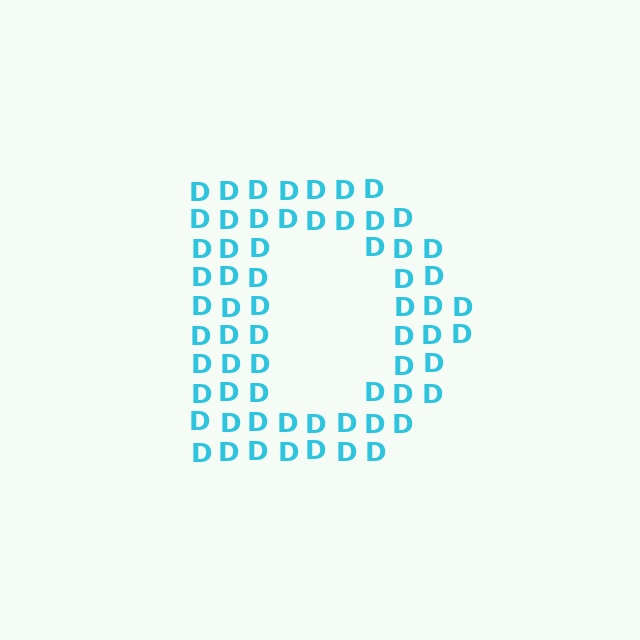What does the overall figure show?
The overall figure shows the letter D.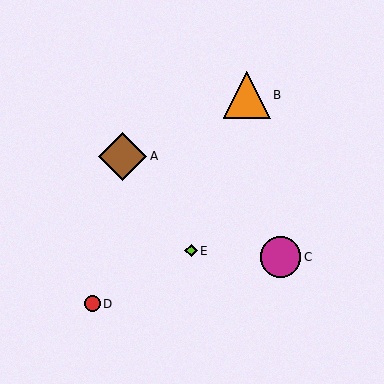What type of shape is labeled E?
Shape E is a lime diamond.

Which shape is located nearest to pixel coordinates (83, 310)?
The red circle (labeled D) at (92, 304) is nearest to that location.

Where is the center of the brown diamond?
The center of the brown diamond is at (123, 156).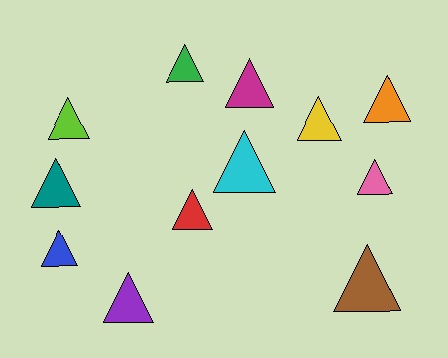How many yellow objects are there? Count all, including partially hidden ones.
There is 1 yellow object.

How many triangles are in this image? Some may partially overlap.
There are 12 triangles.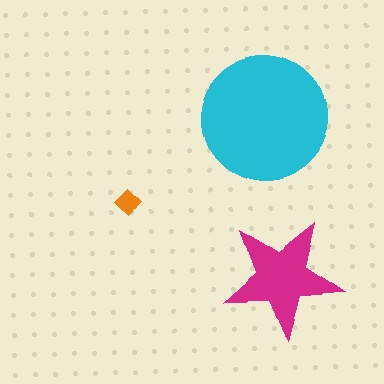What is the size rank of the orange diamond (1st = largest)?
3rd.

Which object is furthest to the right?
The magenta star is rightmost.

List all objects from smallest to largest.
The orange diamond, the magenta star, the cyan circle.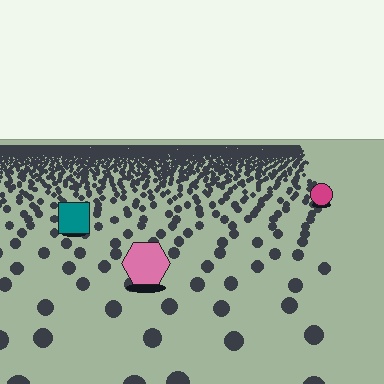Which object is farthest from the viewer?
The magenta circle is farthest from the viewer. It appears smaller and the ground texture around it is denser.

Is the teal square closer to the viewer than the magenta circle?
Yes. The teal square is closer — you can tell from the texture gradient: the ground texture is coarser near it.